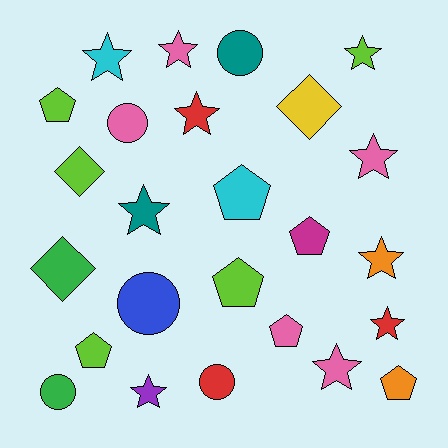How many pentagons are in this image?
There are 7 pentagons.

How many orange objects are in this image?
There are 2 orange objects.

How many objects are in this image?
There are 25 objects.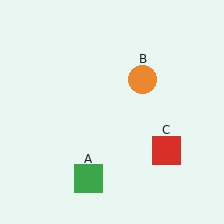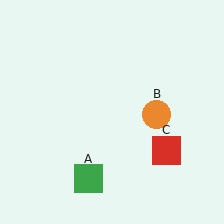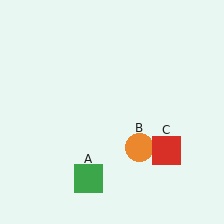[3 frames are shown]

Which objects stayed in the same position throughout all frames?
Green square (object A) and red square (object C) remained stationary.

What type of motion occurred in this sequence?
The orange circle (object B) rotated clockwise around the center of the scene.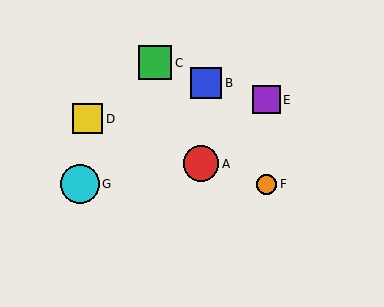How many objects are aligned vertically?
2 objects (E, F) are aligned vertically.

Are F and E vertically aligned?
Yes, both are at x≈266.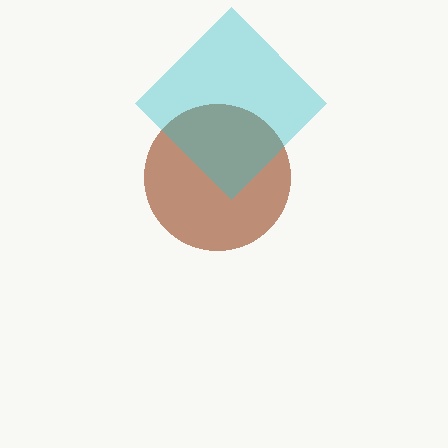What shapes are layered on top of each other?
The layered shapes are: a brown circle, a cyan diamond.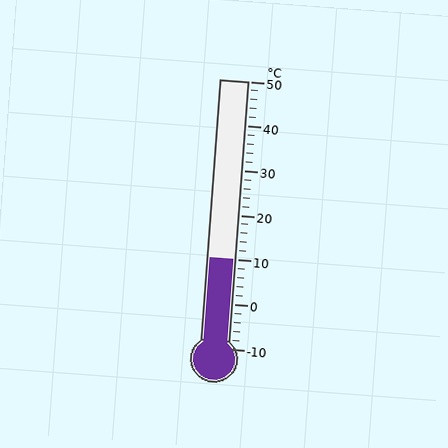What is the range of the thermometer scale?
The thermometer scale ranges from -10°C to 50°C.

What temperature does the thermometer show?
The thermometer shows approximately 10°C.